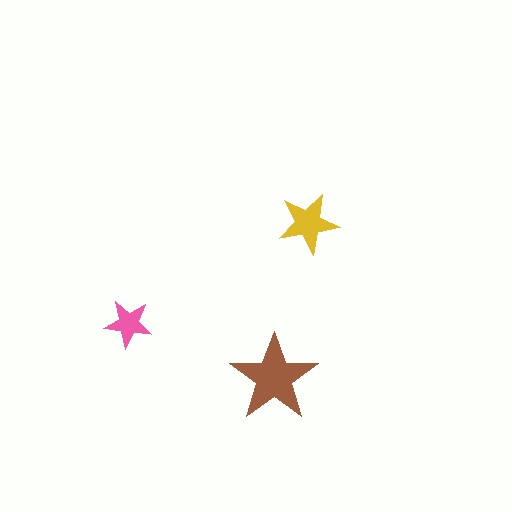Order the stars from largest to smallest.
the brown one, the yellow one, the pink one.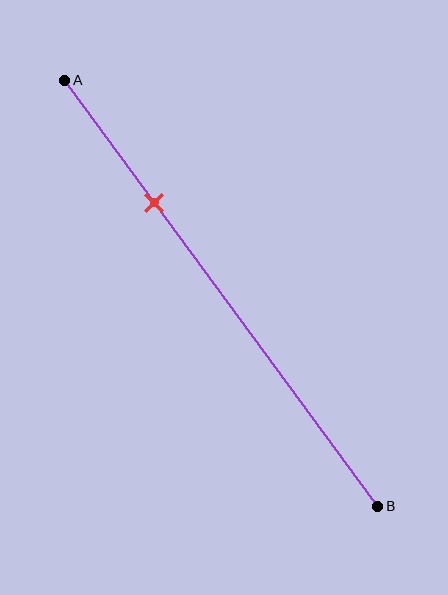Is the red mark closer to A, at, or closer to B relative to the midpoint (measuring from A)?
The red mark is closer to point A than the midpoint of segment AB.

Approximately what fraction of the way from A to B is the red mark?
The red mark is approximately 30% of the way from A to B.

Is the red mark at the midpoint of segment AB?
No, the mark is at about 30% from A, not at the 50% midpoint.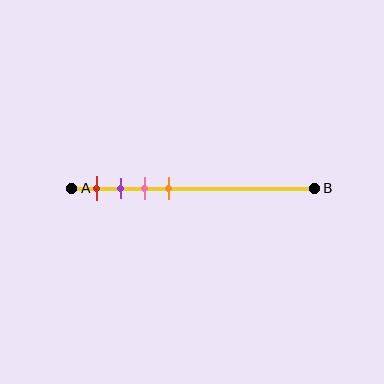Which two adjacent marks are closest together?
The purple and pink marks are the closest adjacent pair.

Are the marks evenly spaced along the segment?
Yes, the marks are approximately evenly spaced.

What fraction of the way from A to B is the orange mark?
The orange mark is approximately 40% (0.4) of the way from A to B.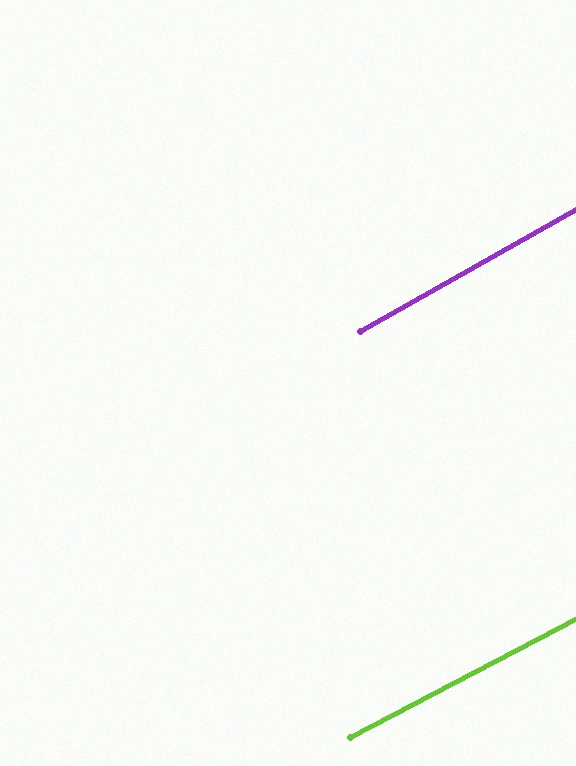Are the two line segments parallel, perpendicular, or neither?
Parallel — their directions differ by only 1.8°.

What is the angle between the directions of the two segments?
Approximately 2 degrees.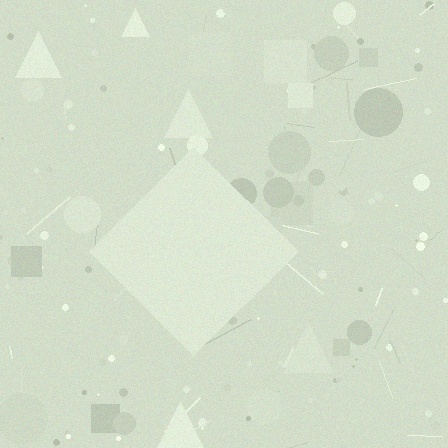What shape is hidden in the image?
A diamond is hidden in the image.